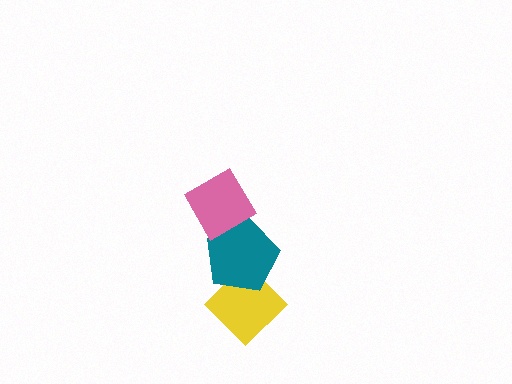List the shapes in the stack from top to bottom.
From top to bottom: the pink diamond, the teal pentagon, the yellow diamond.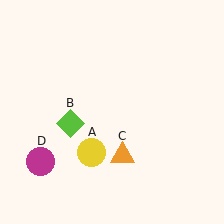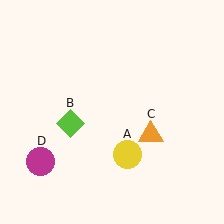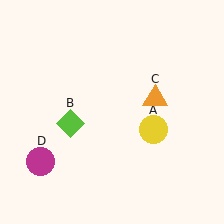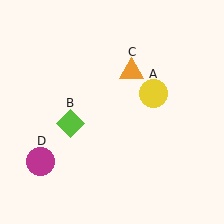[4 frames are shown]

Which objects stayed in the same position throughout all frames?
Lime diamond (object B) and magenta circle (object D) remained stationary.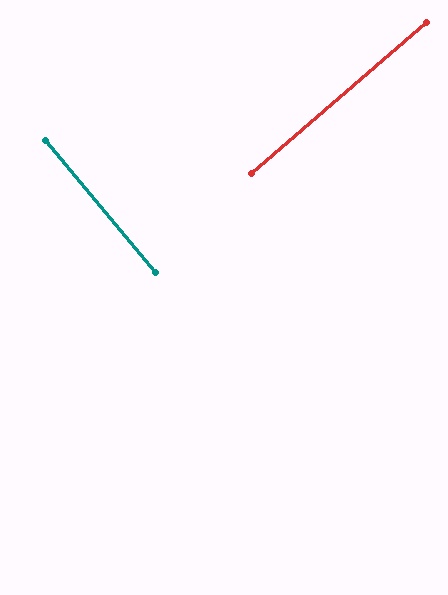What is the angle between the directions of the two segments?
Approximately 89 degrees.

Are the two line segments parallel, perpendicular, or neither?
Perpendicular — they meet at approximately 89°.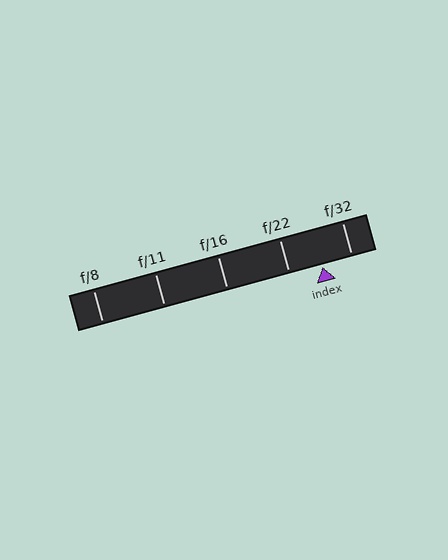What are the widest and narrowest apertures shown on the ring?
The widest aperture shown is f/8 and the narrowest is f/32.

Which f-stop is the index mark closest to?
The index mark is closest to f/32.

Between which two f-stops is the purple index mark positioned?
The index mark is between f/22 and f/32.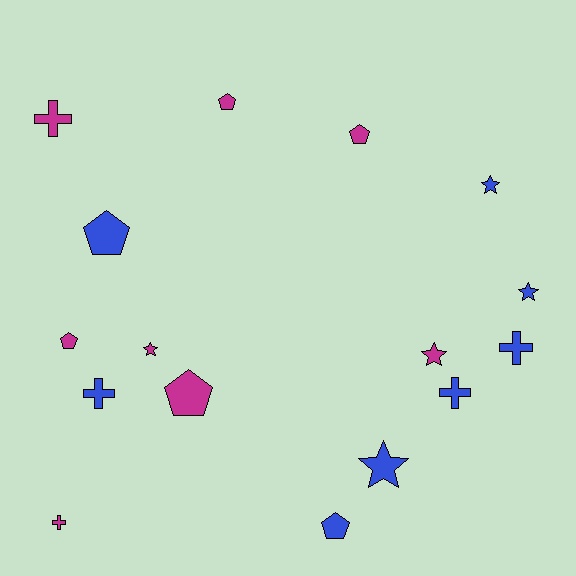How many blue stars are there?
There are 3 blue stars.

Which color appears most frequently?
Blue, with 8 objects.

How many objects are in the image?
There are 16 objects.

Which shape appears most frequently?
Pentagon, with 6 objects.